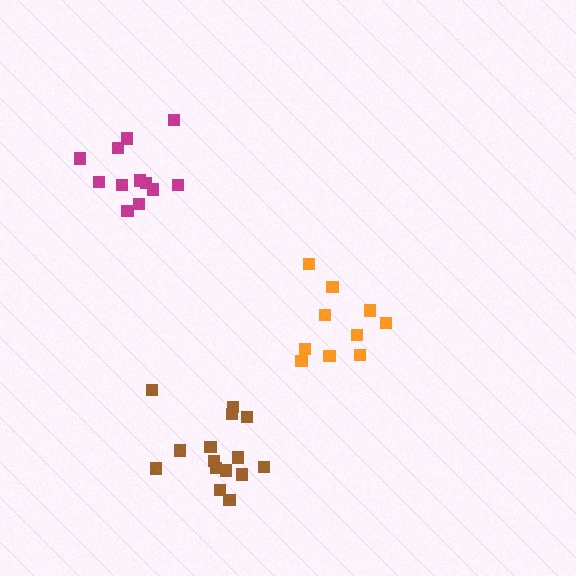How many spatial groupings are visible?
There are 3 spatial groupings.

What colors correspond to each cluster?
The clusters are colored: orange, brown, magenta.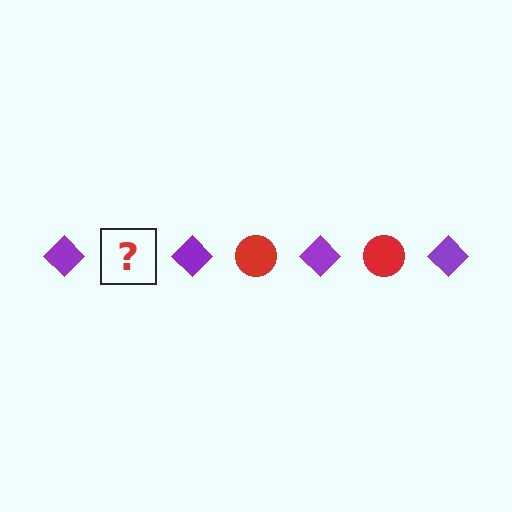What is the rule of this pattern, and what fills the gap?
The rule is that the pattern alternates between purple diamond and red circle. The gap should be filled with a red circle.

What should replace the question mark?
The question mark should be replaced with a red circle.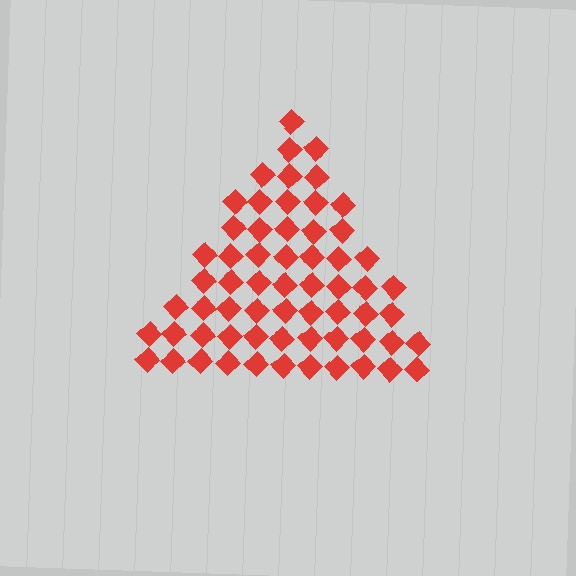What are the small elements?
The small elements are diamonds.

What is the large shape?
The large shape is a triangle.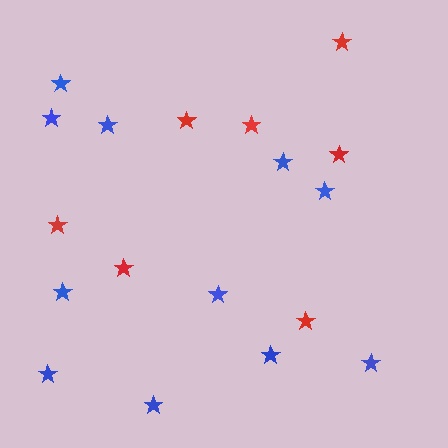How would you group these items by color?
There are 2 groups: one group of blue stars (11) and one group of red stars (7).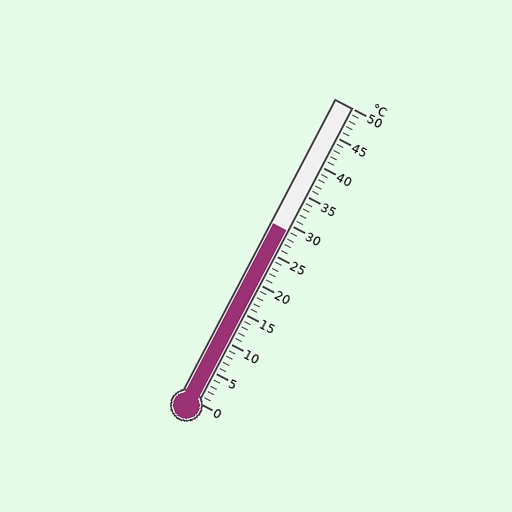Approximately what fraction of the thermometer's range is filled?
The thermometer is filled to approximately 60% of its range.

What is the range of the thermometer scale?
The thermometer scale ranges from 0°C to 50°C.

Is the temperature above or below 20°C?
The temperature is above 20°C.